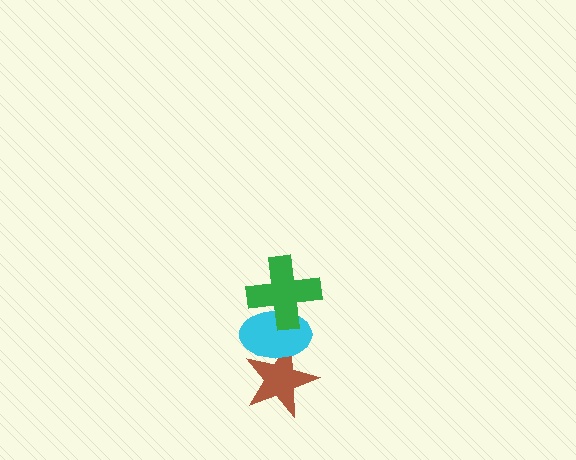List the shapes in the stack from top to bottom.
From top to bottom: the green cross, the cyan ellipse, the brown star.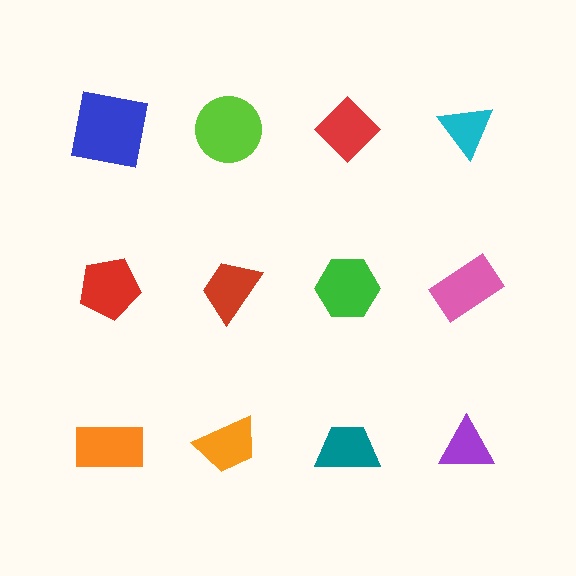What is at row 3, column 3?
A teal trapezoid.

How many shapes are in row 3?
4 shapes.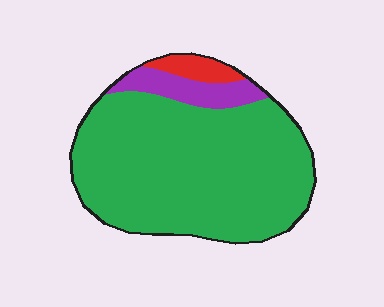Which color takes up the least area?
Red, at roughly 5%.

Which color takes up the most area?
Green, at roughly 85%.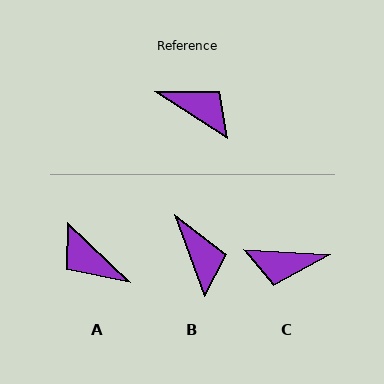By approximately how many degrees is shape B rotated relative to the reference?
Approximately 37 degrees clockwise.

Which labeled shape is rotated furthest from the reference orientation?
A, about 168 degrees away.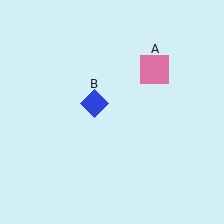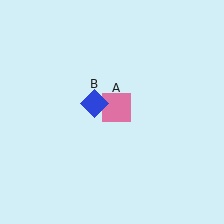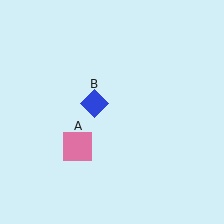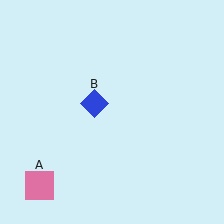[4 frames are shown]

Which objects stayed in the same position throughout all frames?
Blue diamond (object B) remained stationary.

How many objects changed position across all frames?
1 object changed position: pink square (object A).